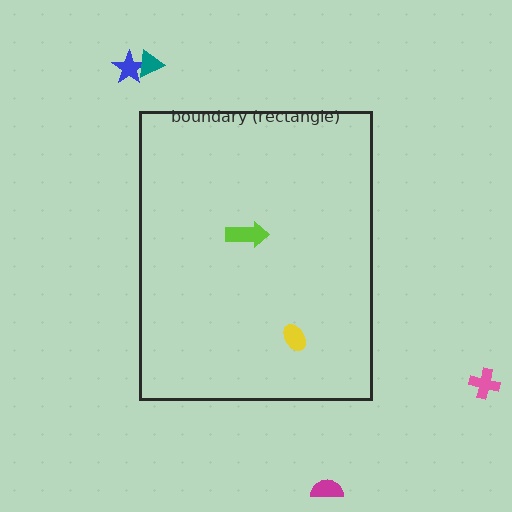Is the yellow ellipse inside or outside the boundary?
Inside.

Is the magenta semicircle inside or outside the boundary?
Outside.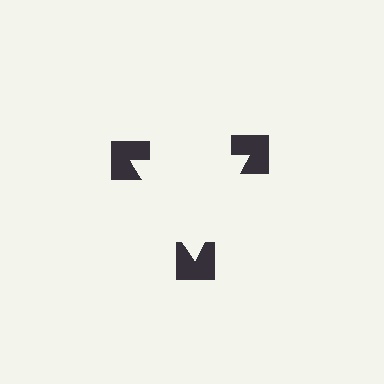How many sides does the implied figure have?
3 sides.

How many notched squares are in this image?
There are 3 — one at each vertex of the illusory triangle.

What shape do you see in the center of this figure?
An illusory triangle — its edges are inferred from the aligned wedge cuts in the notched squares, not physically drawn.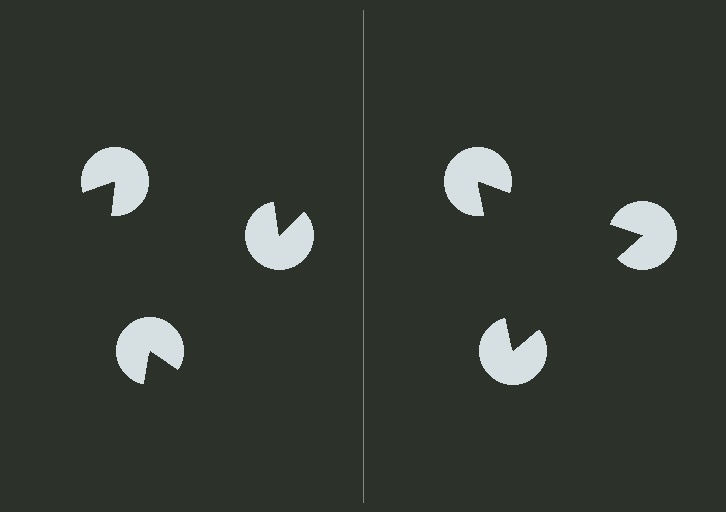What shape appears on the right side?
An illusory triangle.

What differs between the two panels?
The pac-man discs are positioned identically on both sides; only the wedge orientations differ. On the right they align to a triangle; on the left they are misaligned.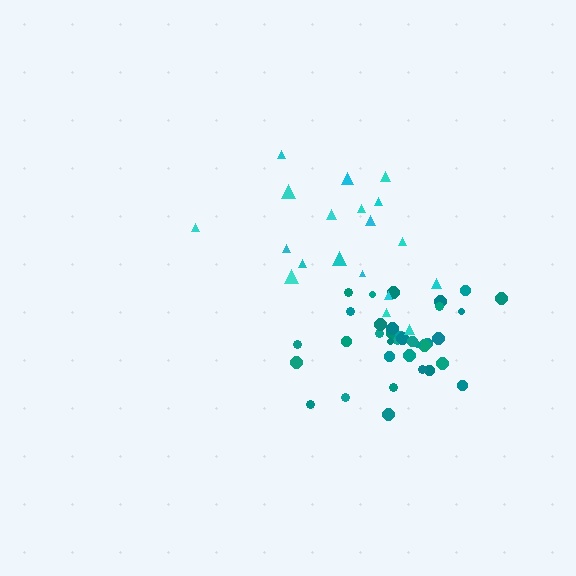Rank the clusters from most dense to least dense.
teal, cyan.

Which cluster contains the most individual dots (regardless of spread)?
Teal (35).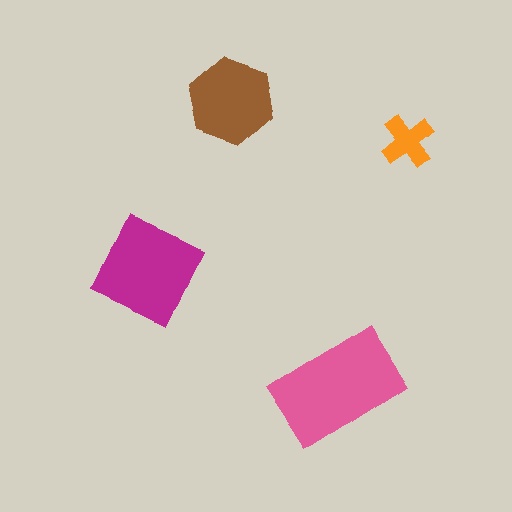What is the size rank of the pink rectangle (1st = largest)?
1st.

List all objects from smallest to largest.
The orange cross, the brown hexagon, the magenta diamond, the pink rectangle.